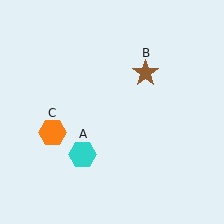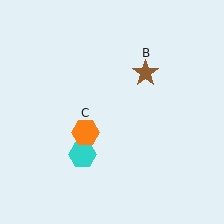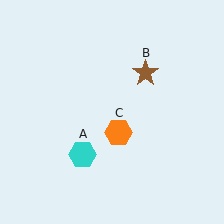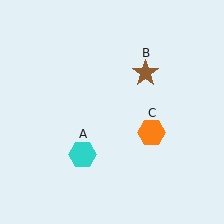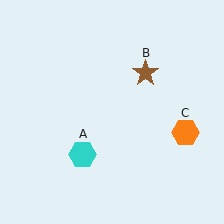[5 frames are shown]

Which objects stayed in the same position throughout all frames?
Cyan hexagon (object A) and brown star (object B) remained stationary.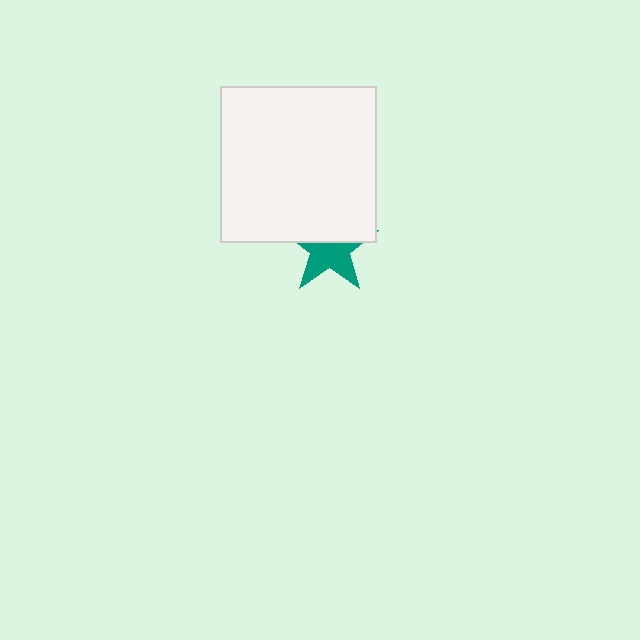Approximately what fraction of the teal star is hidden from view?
Roughly 48% of the teal star is hidden behind the white square.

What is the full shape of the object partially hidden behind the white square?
The partially hidden object is a teal star.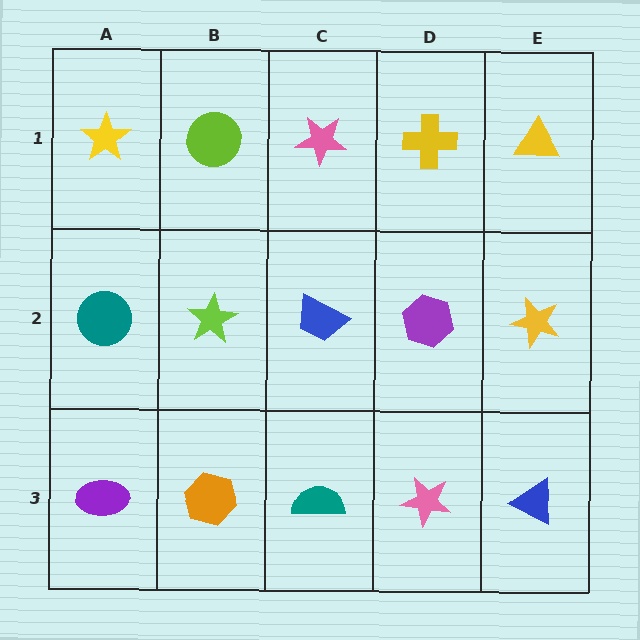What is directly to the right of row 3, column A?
An orange hexagon.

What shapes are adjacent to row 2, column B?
A lime circle (row 1, column B), an orange hexagon (row 3, column B), a teal circle (row 2, column A), a blue trapezoid (row 2, column C).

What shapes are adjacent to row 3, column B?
A lime star (row 2, column B), a purple ellipse (row 3, column A), a teal semicircle (row 3, column C).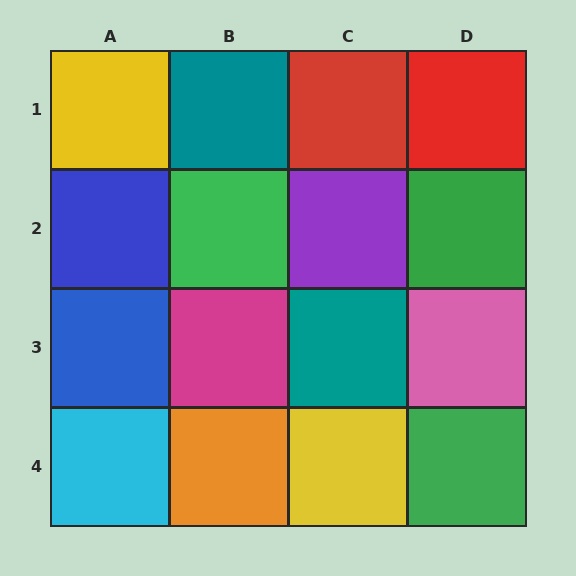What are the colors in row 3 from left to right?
Blue, magenta, teal, pink.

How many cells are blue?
2 cells are blue.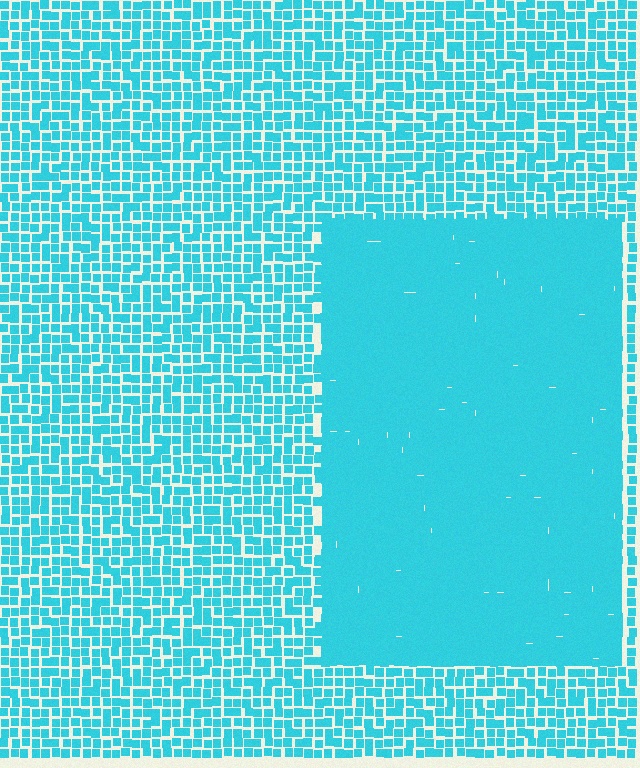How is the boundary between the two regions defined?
The boundary is defined by a change in element density (approximately 1.9x ratio). All elements are the same color, size, and shape.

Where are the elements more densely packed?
The elements are more densely packed inside the rectangle boundary.